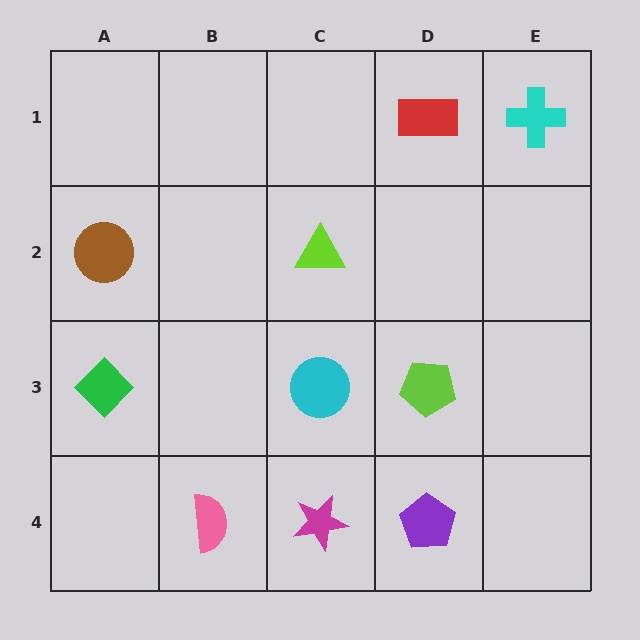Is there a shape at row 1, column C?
No, that cell is empty.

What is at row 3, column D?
A lime pentagon.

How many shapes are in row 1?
2 shapes.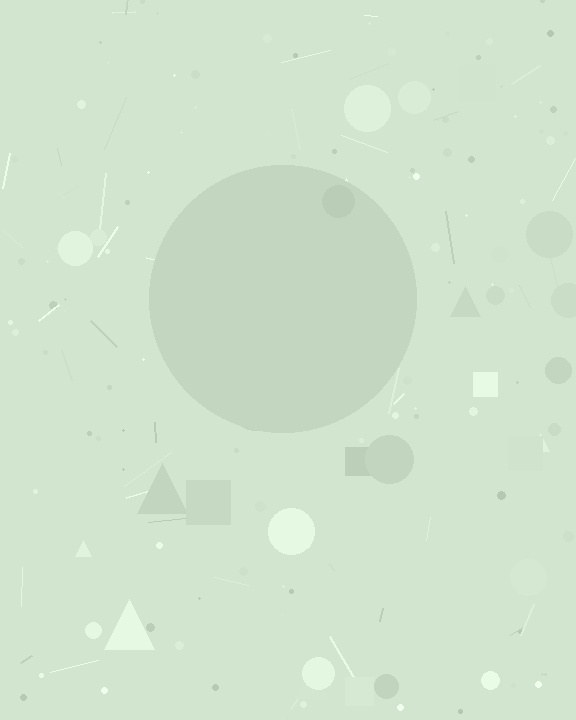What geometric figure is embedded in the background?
A circle is embedded in the background.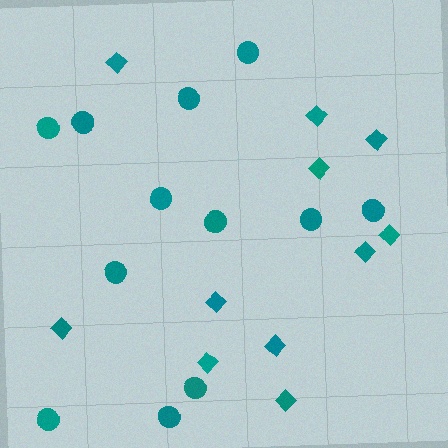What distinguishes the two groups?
There are 2 groups: one group of circles (12) and one group of diamonds (11).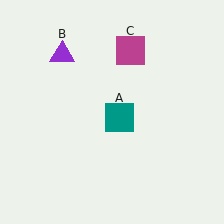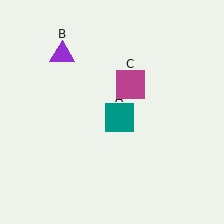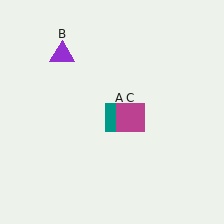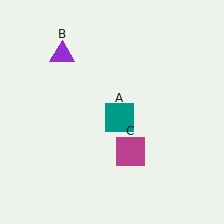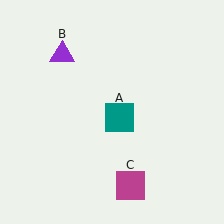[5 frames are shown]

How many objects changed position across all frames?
1 object changed position: magenta square (object C).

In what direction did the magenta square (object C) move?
The magenta square (object C) moved down.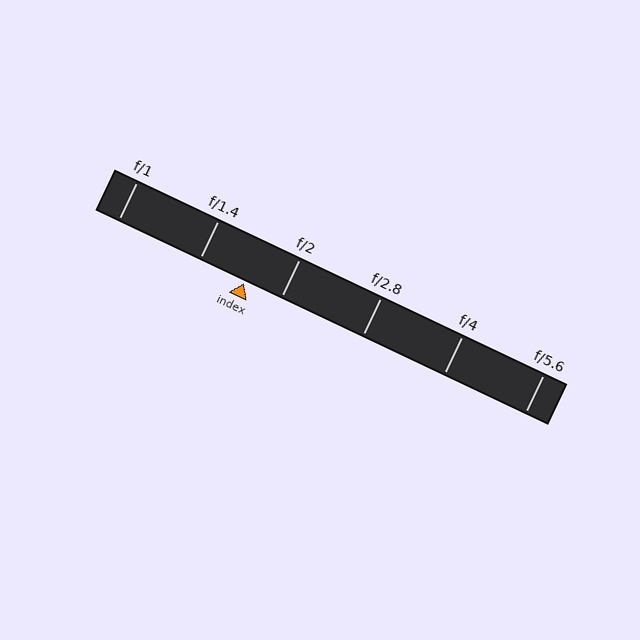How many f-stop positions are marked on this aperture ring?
There are 6 f-stop positions marked.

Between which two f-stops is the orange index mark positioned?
The index mark is between f/1.4 and f/2.